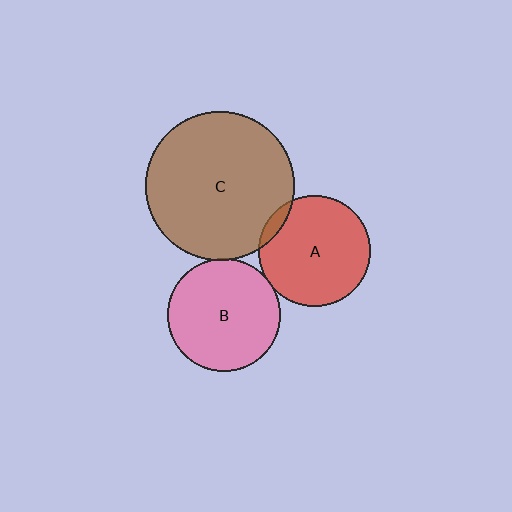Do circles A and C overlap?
Yes.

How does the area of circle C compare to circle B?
Approximately 1.7 times.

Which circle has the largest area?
Circle C (brown).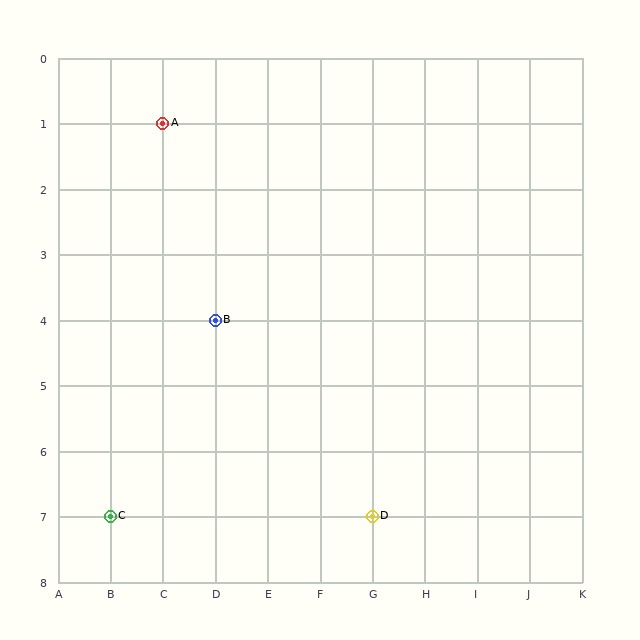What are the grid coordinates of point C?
Point C is at grid coordinates (B, 7).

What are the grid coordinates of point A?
Point A is at grid coordinates (C, 1).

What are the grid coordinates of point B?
Point B is at grid coordinates (D, 4).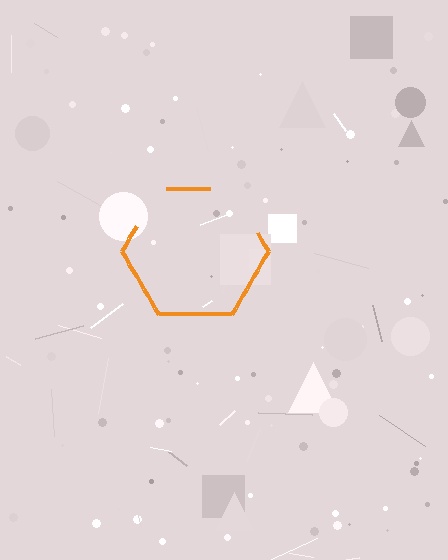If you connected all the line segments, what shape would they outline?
They would outline a hexagon.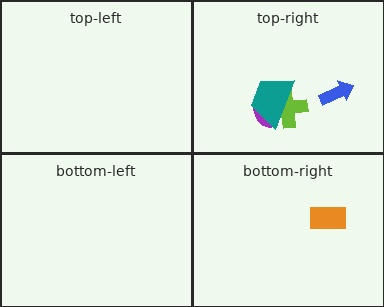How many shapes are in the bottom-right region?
1.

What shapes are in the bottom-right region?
The orange rectangle.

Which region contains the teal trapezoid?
The top-right region.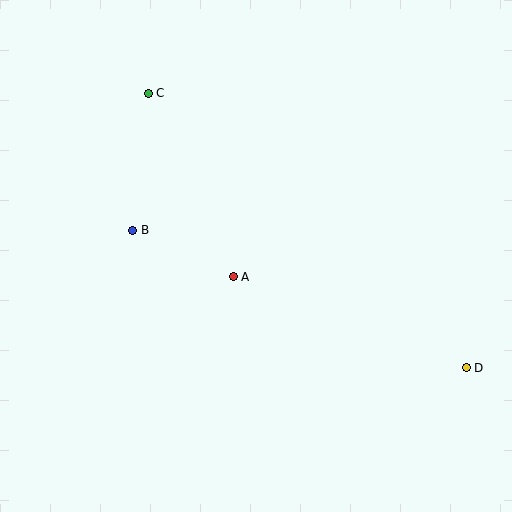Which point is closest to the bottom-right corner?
Point D is closest to the bottom-right corner.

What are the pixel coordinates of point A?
Point A is at (233, 277).